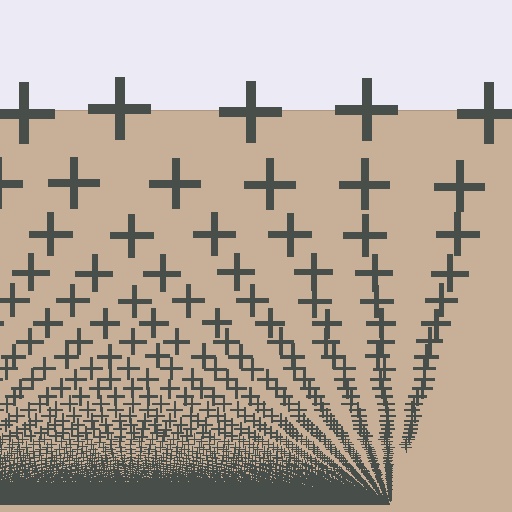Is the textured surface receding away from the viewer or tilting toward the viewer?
The surface appears to tilt toward the viewer. Texture elements get larger and sparser toward the top.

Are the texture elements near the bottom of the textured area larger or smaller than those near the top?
Smaller. The gradient is inverted — elements near the bottom are smaller and denser.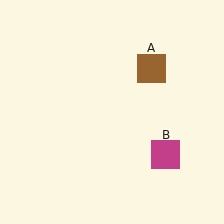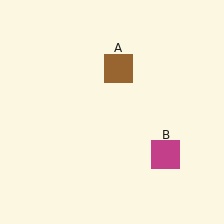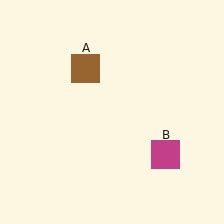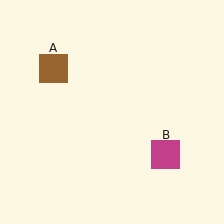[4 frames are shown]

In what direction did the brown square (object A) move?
The brown square (object A) moved left.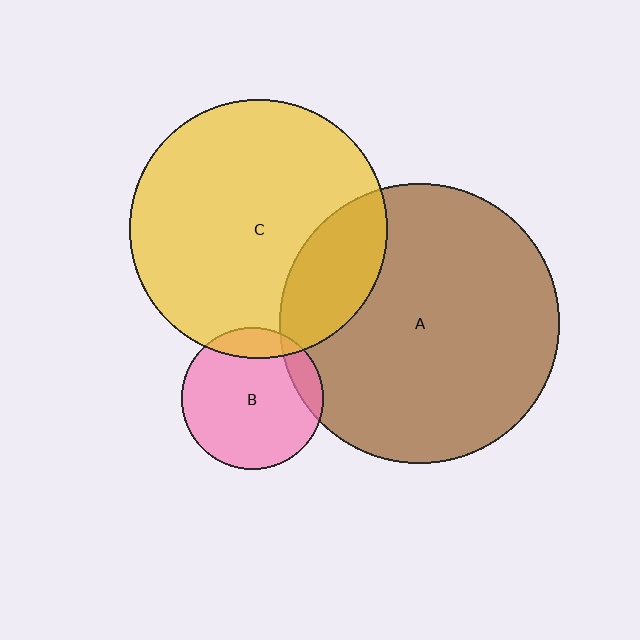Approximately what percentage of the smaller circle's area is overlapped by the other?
Approximately 20%.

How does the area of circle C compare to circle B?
Approximately 3.3 times.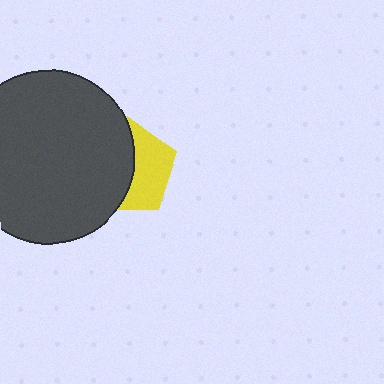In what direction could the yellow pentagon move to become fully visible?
The yellow pentagon could move right. That would shift it out from behind the dark gray circle entirely.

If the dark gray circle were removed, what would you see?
You would see the complete yellow pentagon.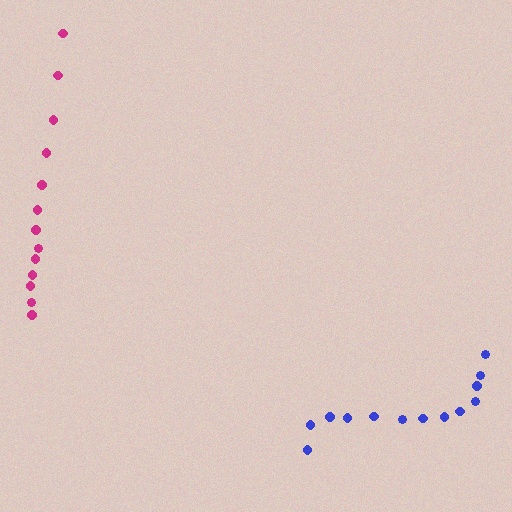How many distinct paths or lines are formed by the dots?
There are 2 distinct paths.